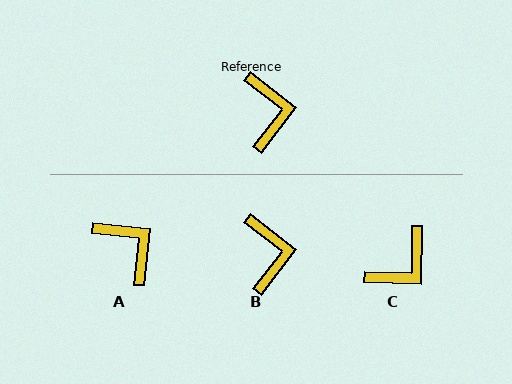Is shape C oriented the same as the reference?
No, it is off by about 53 degrees.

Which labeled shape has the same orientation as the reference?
B.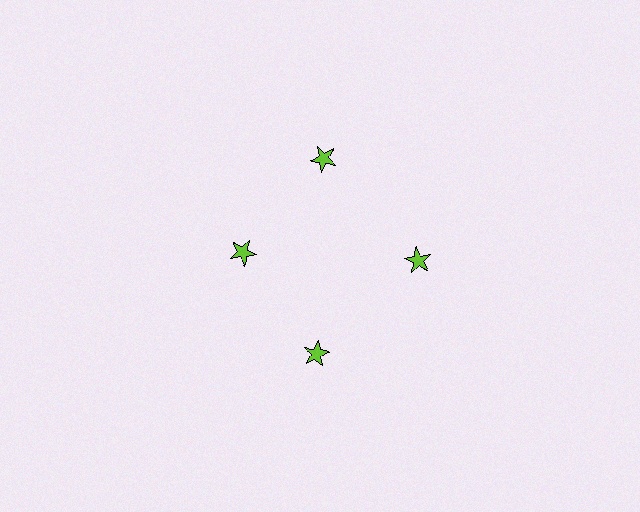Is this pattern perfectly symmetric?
No. The 4 lime stars are arranged in a ring, but one element near the 9 o'clock position is pulled inward toward the center, breaking the 4-fold rotational symmetry.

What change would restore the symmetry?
The symmetry would be restored by moving it outward, back onto the ring so that all 4 stars sit at equal angles and equal distance from the center.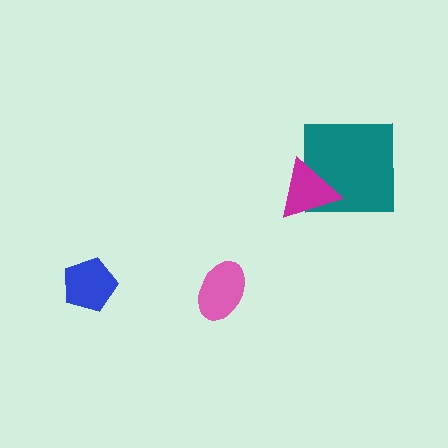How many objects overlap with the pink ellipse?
0 objects overlap with the pink ellipse.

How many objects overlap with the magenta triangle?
1 object overlaps with the magenta triangle.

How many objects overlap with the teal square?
1 object overlaps with the teal square.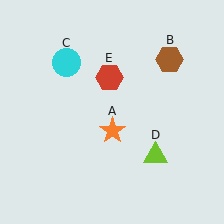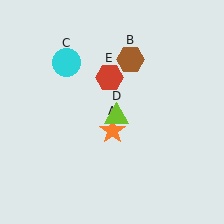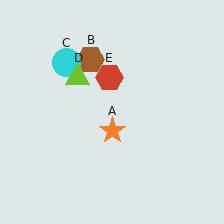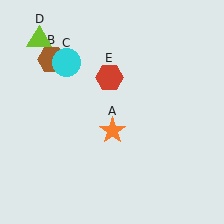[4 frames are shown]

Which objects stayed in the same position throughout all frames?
Orange star (object A) and cyan circle (object C) and red hexagon (object E) remained stationary.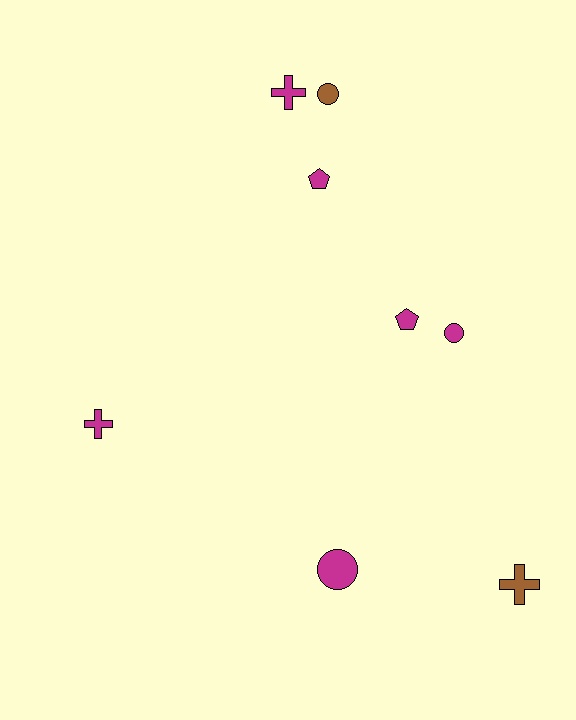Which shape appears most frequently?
Circle, with 3 objects.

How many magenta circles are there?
There are 2 magenta circles.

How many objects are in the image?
There are 8 objects.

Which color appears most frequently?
Magenta, with 6 objects.